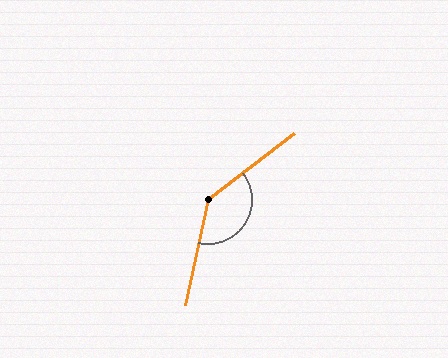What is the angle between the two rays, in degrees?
Approximately 140 degrees.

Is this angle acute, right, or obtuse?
It is obtuse.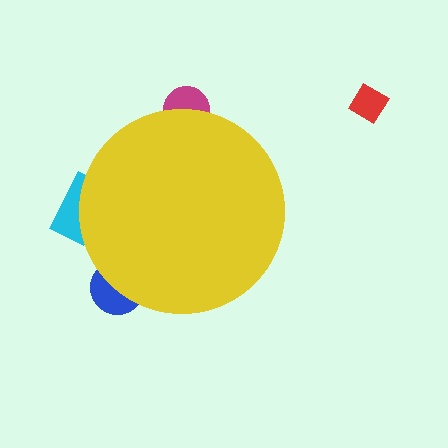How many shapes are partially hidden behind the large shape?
3 shapes are partially hidden.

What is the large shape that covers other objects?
A yellow circle.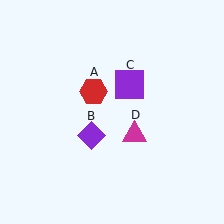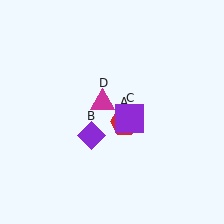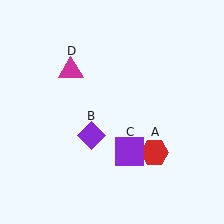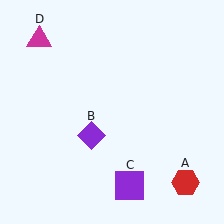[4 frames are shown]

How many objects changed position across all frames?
3 objects changed position: red hexagon (object A), purple square (object C), magenta triangle (object D).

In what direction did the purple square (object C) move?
The purple square (object C) moved down.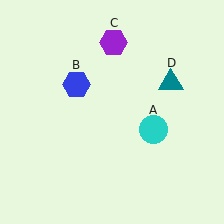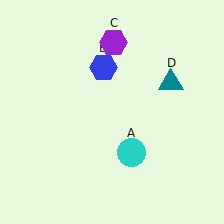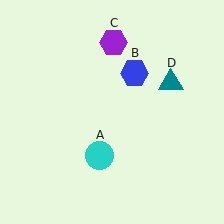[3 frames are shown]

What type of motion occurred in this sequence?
The cyan circle (object A), blue hexagon (object B) rotated clockwise around the center of the scene.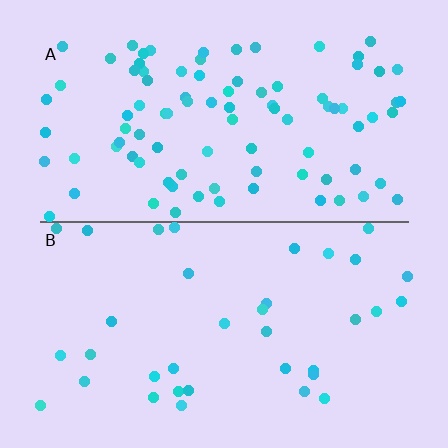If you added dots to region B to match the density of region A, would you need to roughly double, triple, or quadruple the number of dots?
Approximately triple.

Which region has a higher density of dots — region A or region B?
A (the top).